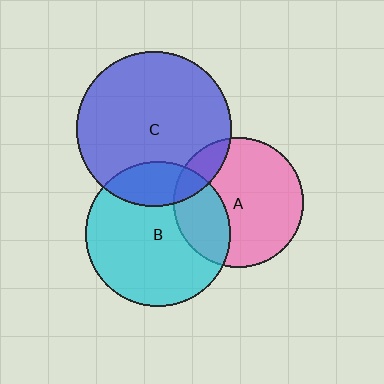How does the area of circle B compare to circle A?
Approximately 1.3 times.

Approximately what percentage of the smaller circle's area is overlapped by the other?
Approximately 15%.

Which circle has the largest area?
Circle C (blue).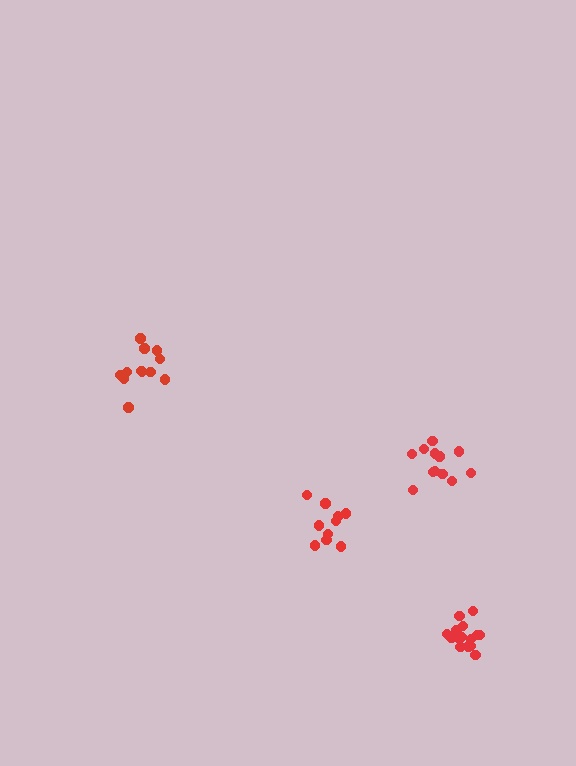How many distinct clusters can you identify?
There are 4 distinct clusters.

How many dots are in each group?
Group 1: 12 dots, Group 2: 15 dots, Group 3: 10 dots, Group 4: 12 dots (49 total).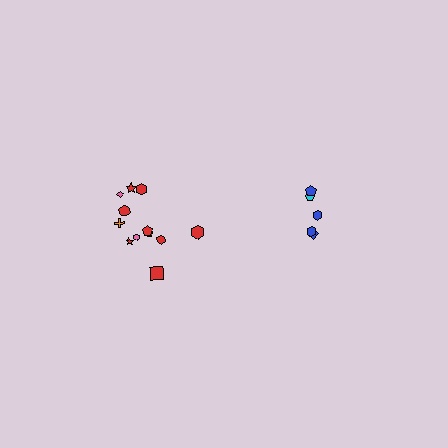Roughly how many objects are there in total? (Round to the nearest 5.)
Roughly 15 objects in total.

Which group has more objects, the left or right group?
The left group.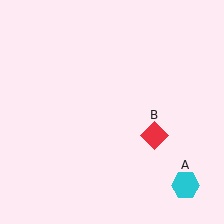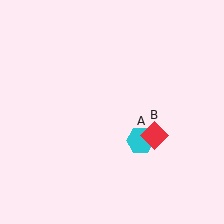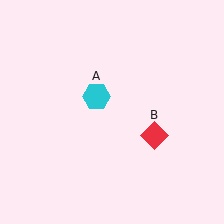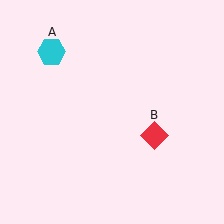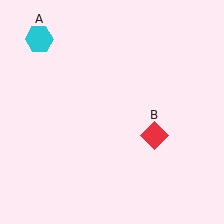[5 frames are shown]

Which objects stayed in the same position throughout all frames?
Red diamond (object B) remained stationary.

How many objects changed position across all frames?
1 object changed position: cyan hexagon (object A).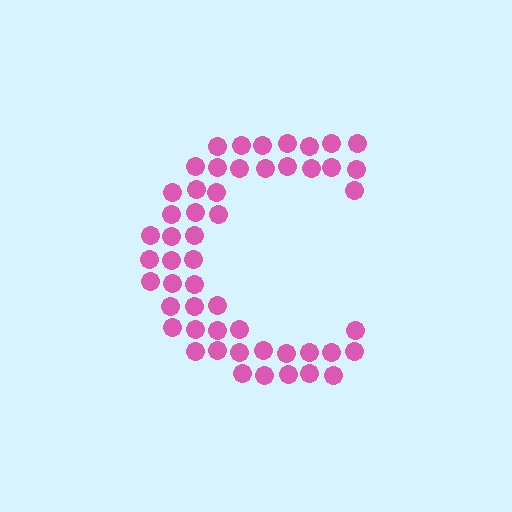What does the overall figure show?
The overall figure shows the letter C.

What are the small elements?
The small elements are circles.